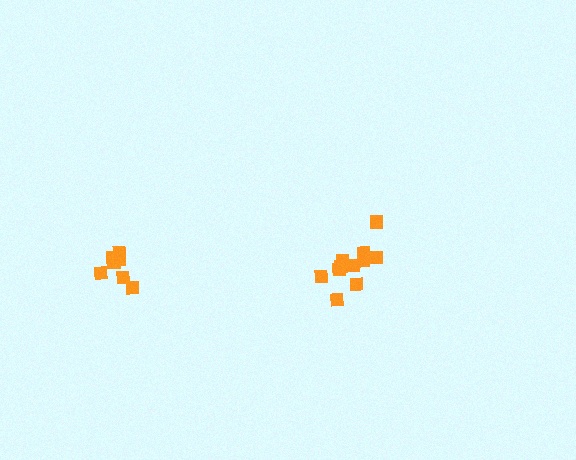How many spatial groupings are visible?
There are 2 spatial groupings.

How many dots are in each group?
Group 1: 7 dots, Group 2: 11 dots (18 total).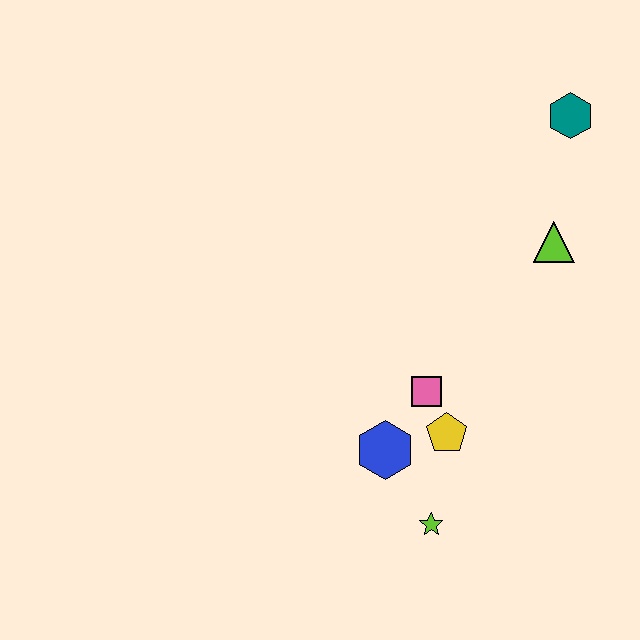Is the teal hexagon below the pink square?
No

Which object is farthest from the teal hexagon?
The lime star is farthest from the teal hexagon.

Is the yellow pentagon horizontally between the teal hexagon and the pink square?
Yes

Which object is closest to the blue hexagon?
The yellow pentagon is closest to the blue hexagon.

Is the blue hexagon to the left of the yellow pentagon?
Yes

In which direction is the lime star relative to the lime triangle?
The lime star is below the lime triangle.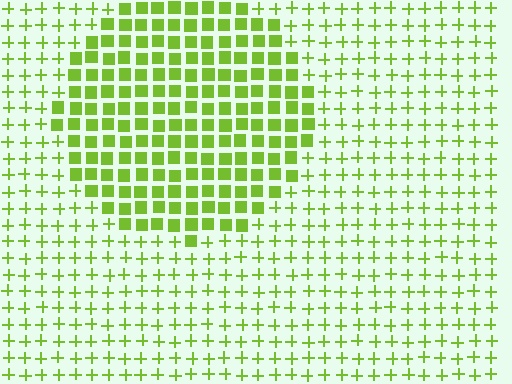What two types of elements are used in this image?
The image uses squares inside the circle region and plus signs outside it.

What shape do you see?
I see a circle.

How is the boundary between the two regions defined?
The boundary is defined by a change in element shape: squares inside vs. plus signs outside. All elements share the same color and spacing.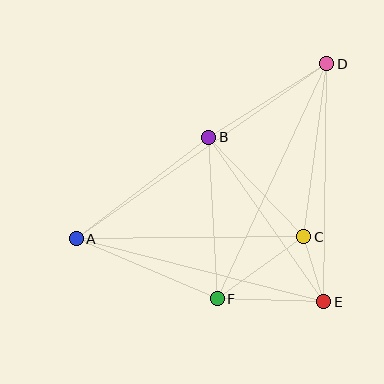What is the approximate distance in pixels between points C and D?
The distance between C and D is approximately 175 pixels.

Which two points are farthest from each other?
Points A and D are farthest from each other.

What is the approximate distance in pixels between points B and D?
The distance between B and D is approximately 140 pixels.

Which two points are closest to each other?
Points C and E are closest to each other.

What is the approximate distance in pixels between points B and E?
The distance between B and E is approximately 201 pixels.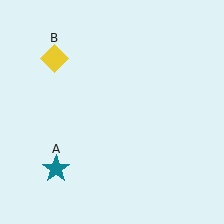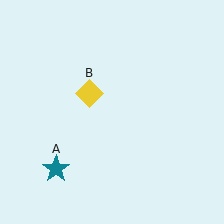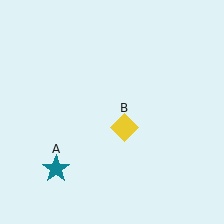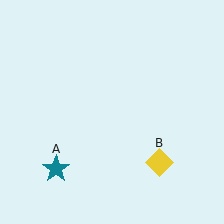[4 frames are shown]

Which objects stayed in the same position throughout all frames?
Teal star (object A) remained stationary.